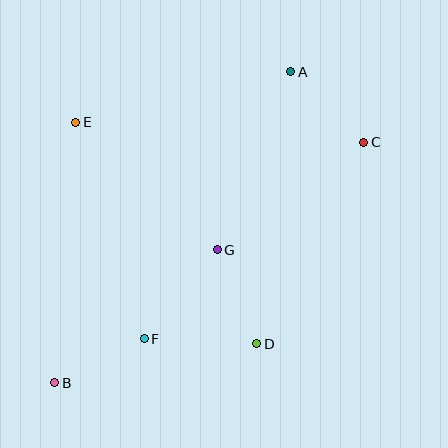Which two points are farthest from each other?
Points B and C are farthest from each other.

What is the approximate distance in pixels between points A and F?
The distance between A and F is approximately 305 pixels.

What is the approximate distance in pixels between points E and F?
The distance between E and F is approximately 227 pixels.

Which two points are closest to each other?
Points B and F are closest to each other.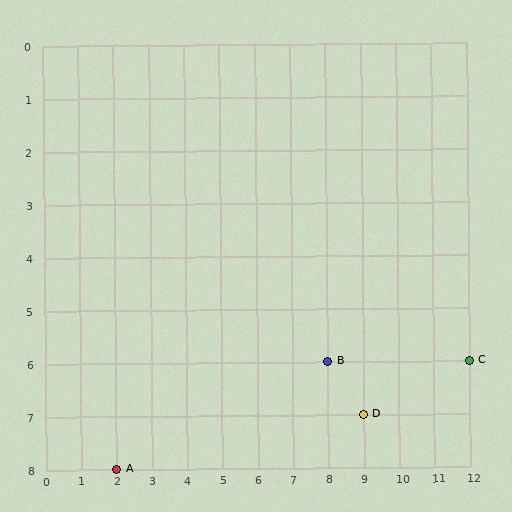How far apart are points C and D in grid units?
Points C and D are 3 columns and 1 row apart (about 3.2 grid units diagonally).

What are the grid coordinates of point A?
Point A is at grid coordinates (2, 8).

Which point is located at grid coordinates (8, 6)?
Point B is at (8, 6).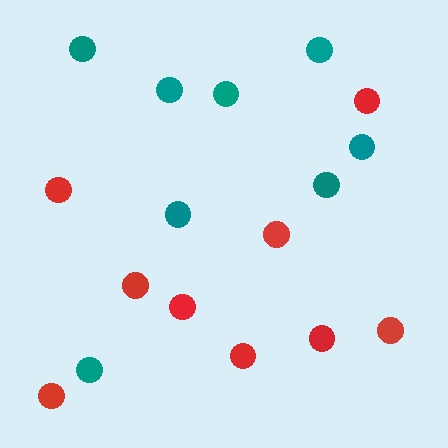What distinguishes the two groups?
There are 2 groups: one group of red circles (9) and one group of teal circles (8).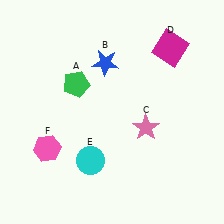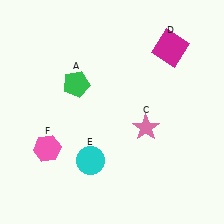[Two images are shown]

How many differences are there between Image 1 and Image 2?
There is 1 difference between the two images.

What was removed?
The blue star (B) was removed in Image 2.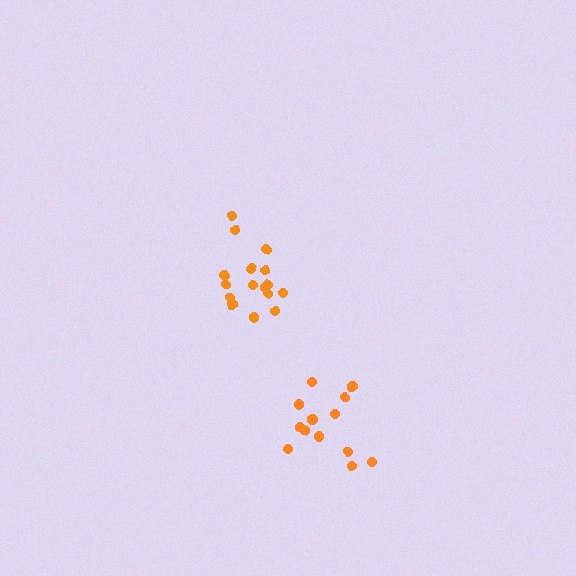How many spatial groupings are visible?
There are 2 spatial groupings.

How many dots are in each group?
Group 1: 16 dots, Group 2: 13 dots (29 total).